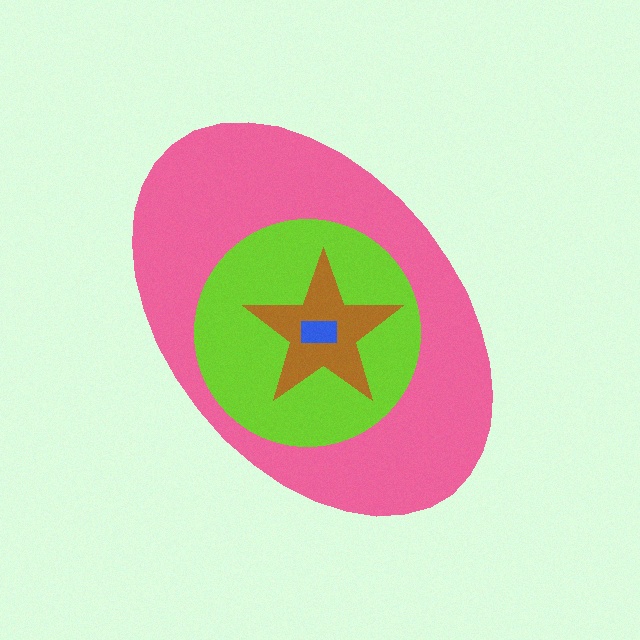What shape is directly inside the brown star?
The blue rectangle.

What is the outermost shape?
The pink ellipse.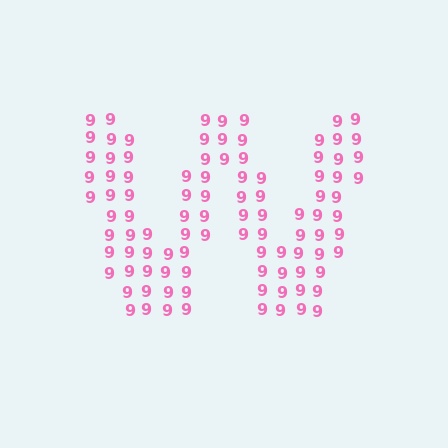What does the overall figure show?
The overall figure shows the letter W.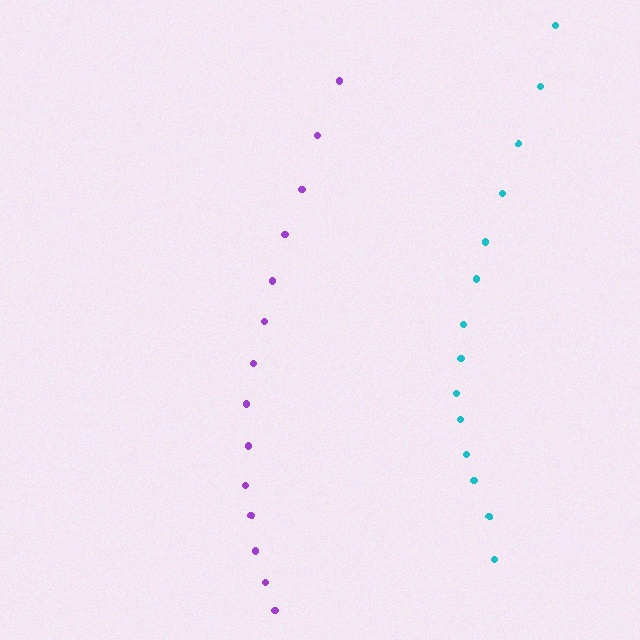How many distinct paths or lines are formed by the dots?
There are 2 distinct paths.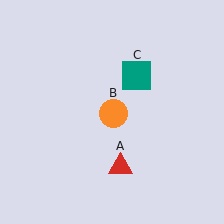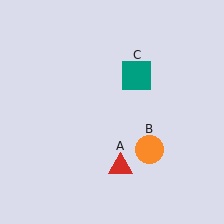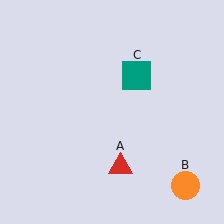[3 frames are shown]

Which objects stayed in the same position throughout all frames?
Red triangle (object A) and teal square (object C) remained stationary.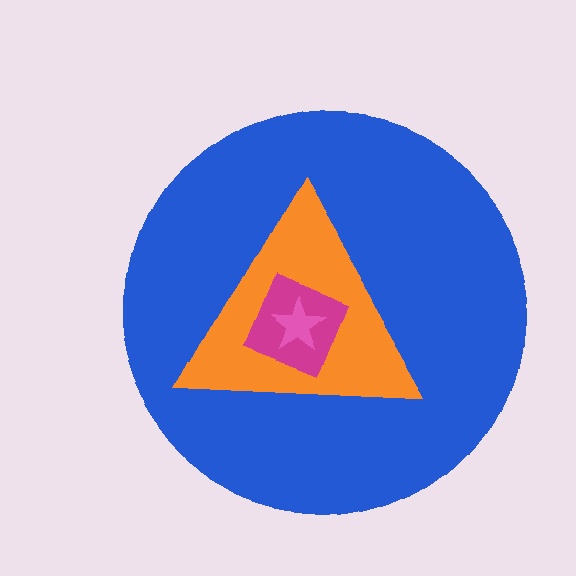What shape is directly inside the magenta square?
The pink star.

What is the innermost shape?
The pink star.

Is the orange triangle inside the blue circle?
Yes.